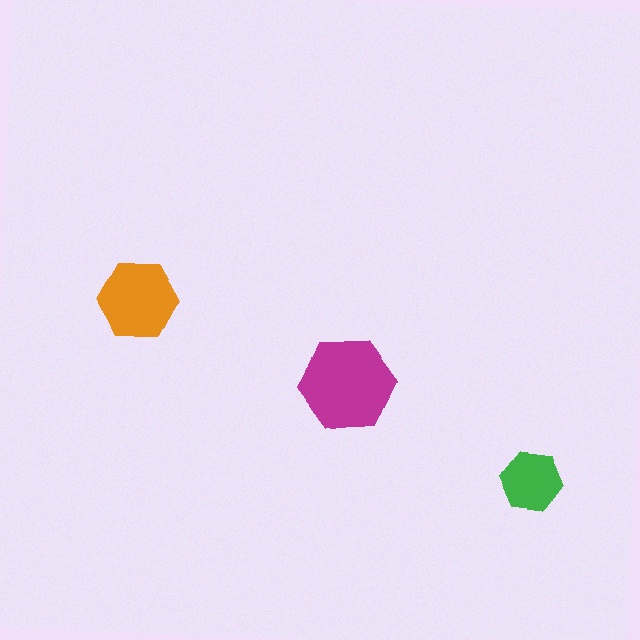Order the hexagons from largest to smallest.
the magenta one, the orange one, the green one.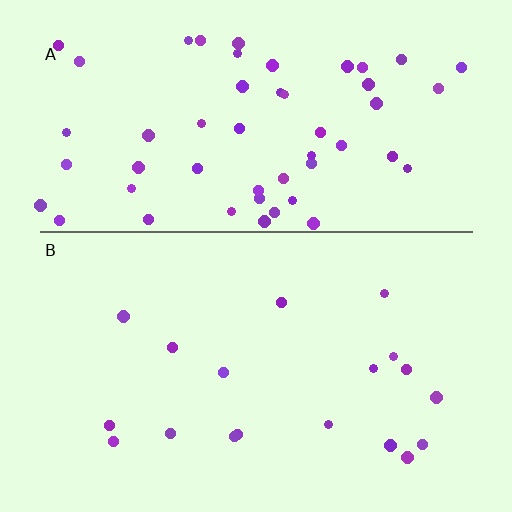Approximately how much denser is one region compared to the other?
Approximately 2.9× — region A over region B.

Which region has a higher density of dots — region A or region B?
A (the top).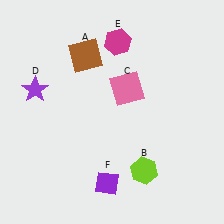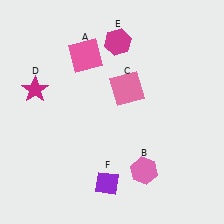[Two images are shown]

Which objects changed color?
A changed from brown to pink. B changed from lime to pink. D changed from purple to magenta.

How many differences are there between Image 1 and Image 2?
There are 3 differences between the two images.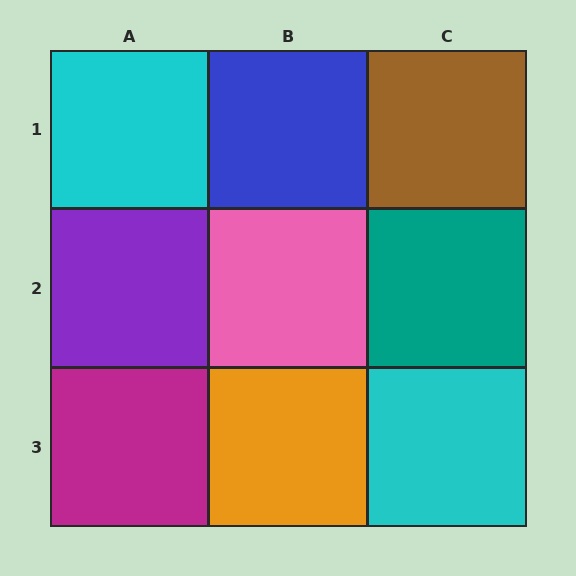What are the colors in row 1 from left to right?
Cyan, blue, brown.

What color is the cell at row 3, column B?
Orange.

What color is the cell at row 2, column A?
Purple.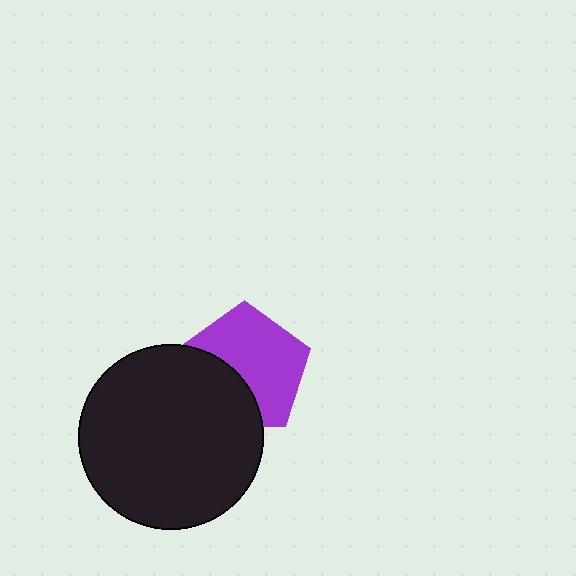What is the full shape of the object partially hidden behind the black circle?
The partially hidden object is a purple pentagon.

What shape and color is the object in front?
The object in front is a black circle.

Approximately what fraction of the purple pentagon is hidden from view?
Roughly 37% of the purple pentagon is hidden behind the black circle.